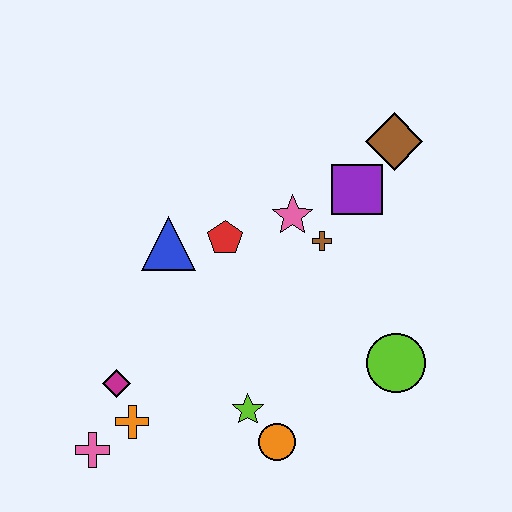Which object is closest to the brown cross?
The pink star is closest to the brown cross.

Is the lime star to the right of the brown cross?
No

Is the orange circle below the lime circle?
Yes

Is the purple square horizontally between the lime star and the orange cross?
No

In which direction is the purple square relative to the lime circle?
The purple square is above the lime circle.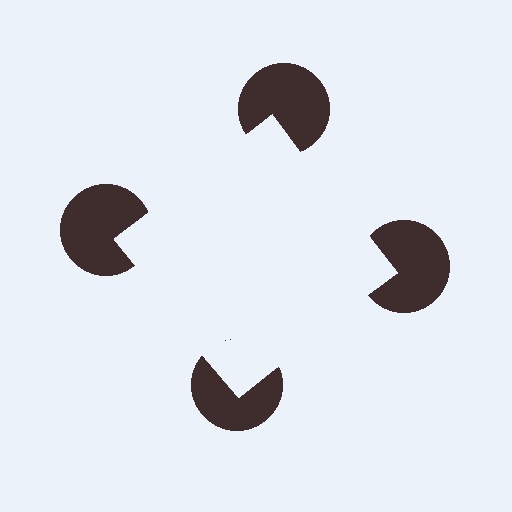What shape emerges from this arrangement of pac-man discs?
An illusory square — its edges are inferred from the aligned wedge cuts in the pac-man discs, not physically drawn.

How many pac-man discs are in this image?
There are 4 — one at each vertex of the illusory square.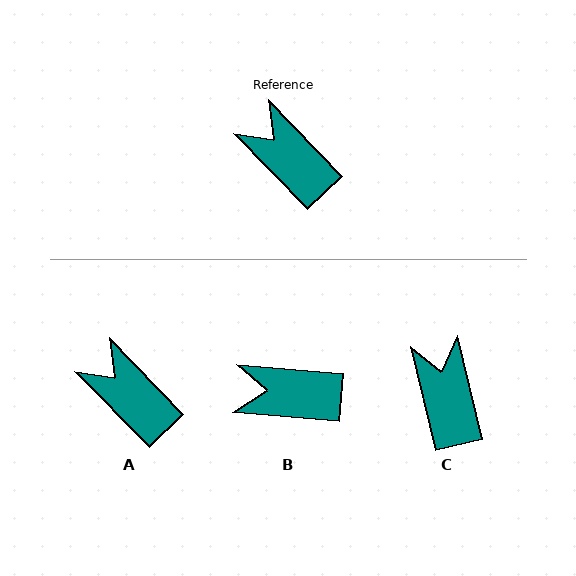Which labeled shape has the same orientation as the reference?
A.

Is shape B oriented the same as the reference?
No, it is off by about 41 degrees.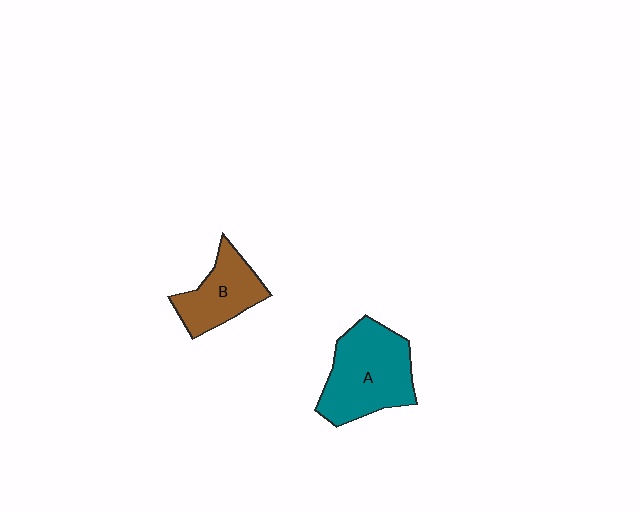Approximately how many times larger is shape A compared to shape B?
Approximately 1.6 times.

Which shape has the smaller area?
Shape B (brown).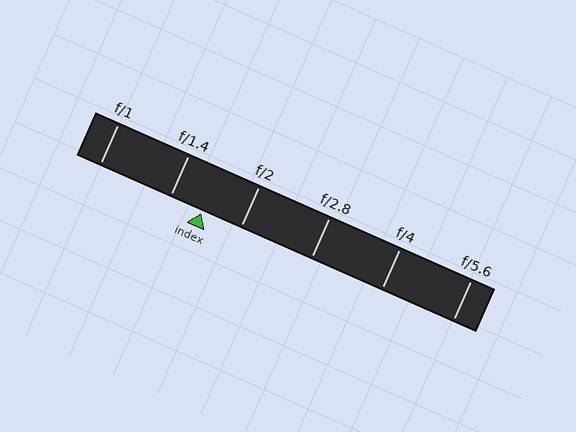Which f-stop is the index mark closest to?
The index mark is closest to f/1.4.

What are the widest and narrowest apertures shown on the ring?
The widest aperture shown is f/1 and the narrowest is f/5.6.